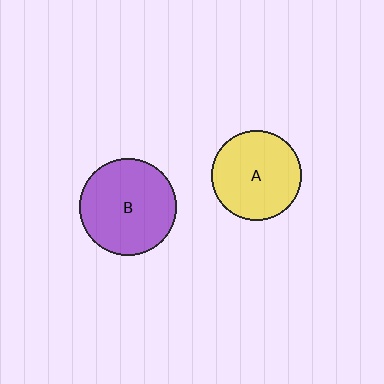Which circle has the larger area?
Circle B (purple).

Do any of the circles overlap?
No, none of the circles overlap.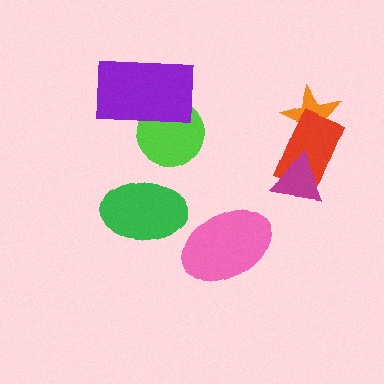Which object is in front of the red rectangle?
The magenta triangle is in front of the red rectangle.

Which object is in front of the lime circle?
The purple rectangle is in front of the lime circle.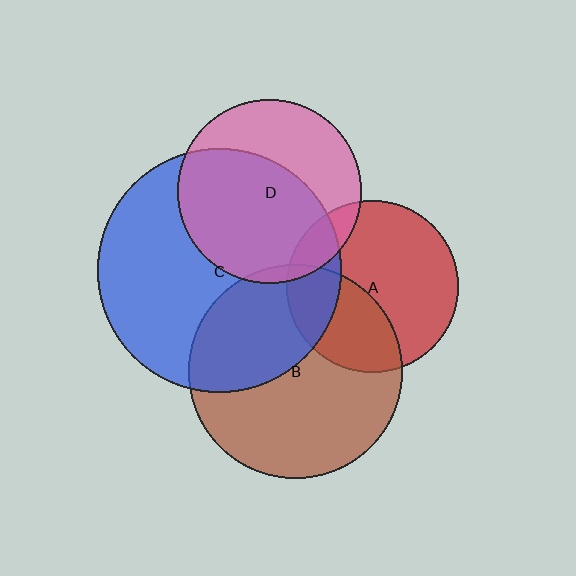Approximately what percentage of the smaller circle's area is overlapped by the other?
Approximately 10%.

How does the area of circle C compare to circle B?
Approximately 1.3 times.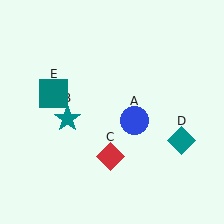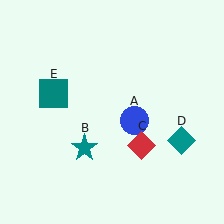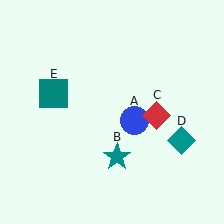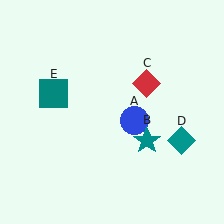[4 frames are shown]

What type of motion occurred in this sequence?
The teal star (object B), red diamond (object C) rotated counterclockwise around the center of the scene.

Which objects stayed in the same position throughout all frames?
Blue circle (object A) and teal diamond (object D) and teal square (object E) remained stationary.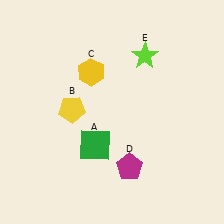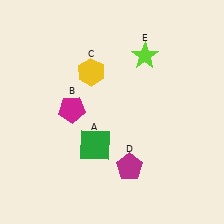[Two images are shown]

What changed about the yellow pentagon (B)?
In Image 1, B is yellow. In Image 2, it changed to magenta.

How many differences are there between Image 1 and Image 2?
There is 1 difference between the two images.